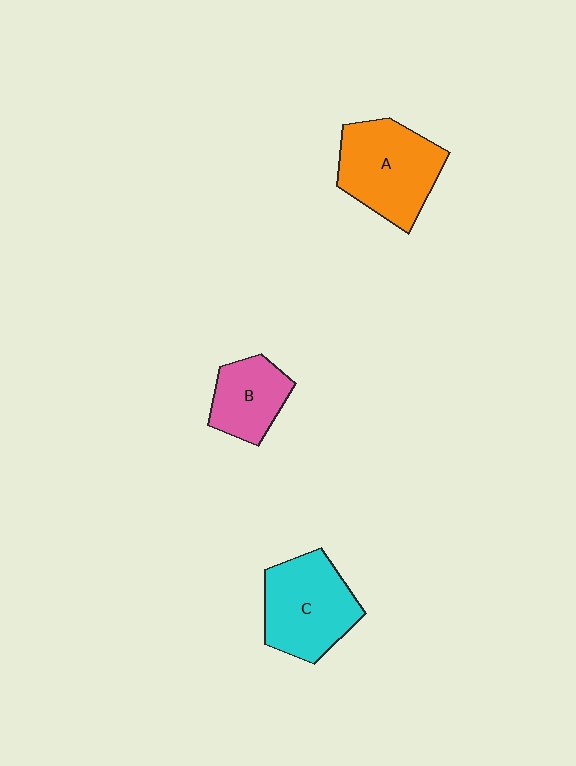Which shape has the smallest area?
Shape B (pink).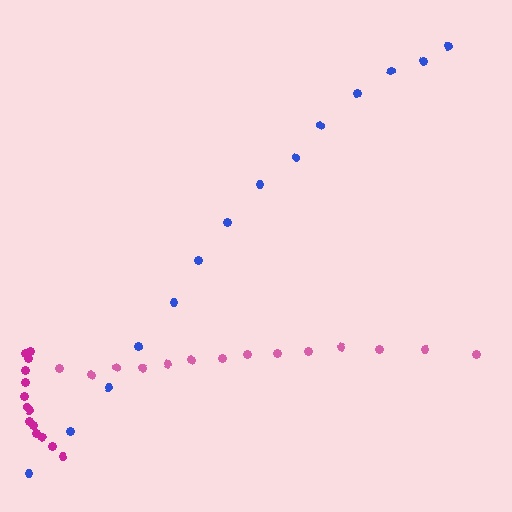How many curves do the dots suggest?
There are 3 distinct paths.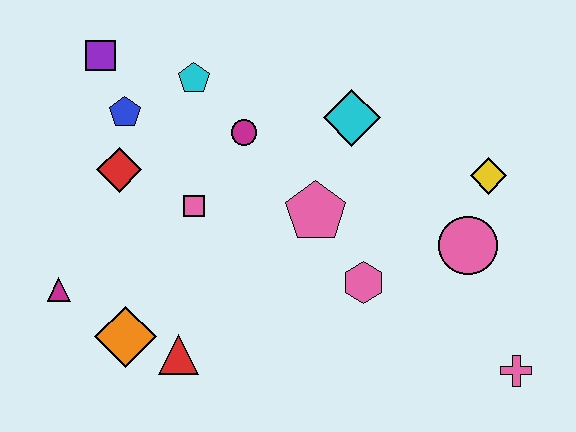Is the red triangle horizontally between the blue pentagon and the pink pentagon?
Yes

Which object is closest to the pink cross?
The pink circle is closest to the pink cross.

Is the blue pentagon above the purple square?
No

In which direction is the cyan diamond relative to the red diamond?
The cyan diamond is to the right of the red diamond.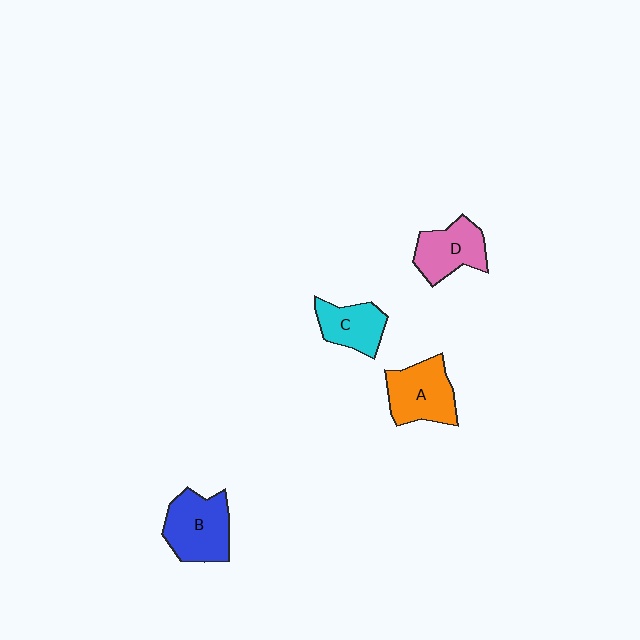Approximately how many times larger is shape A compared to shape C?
Approximately 1.3 times.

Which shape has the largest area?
Shape B (blue).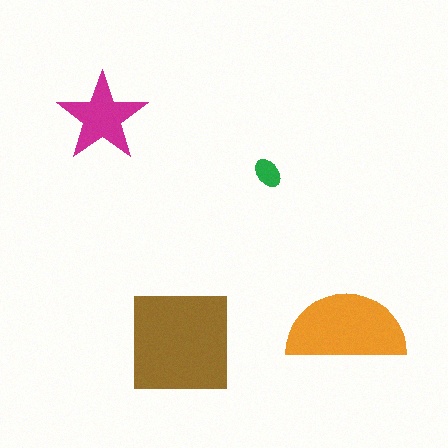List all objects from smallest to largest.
The green ellipse, the magenta star, the orange semicircle, the brown square.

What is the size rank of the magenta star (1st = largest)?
3rd.